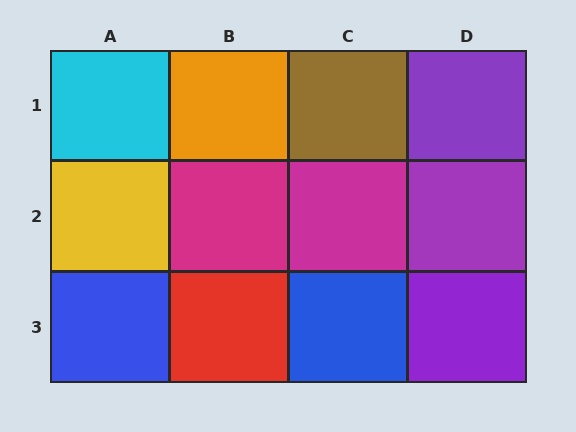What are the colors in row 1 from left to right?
Cyan, orange, brown, purple.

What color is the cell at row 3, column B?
Red.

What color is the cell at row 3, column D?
Purple.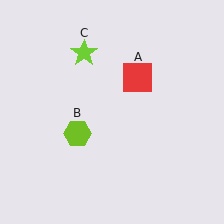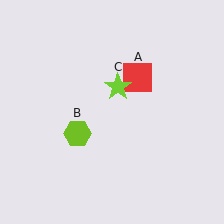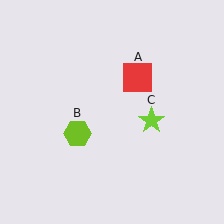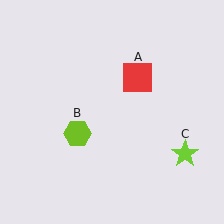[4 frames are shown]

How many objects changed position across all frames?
1 object changed position: lime star (object C).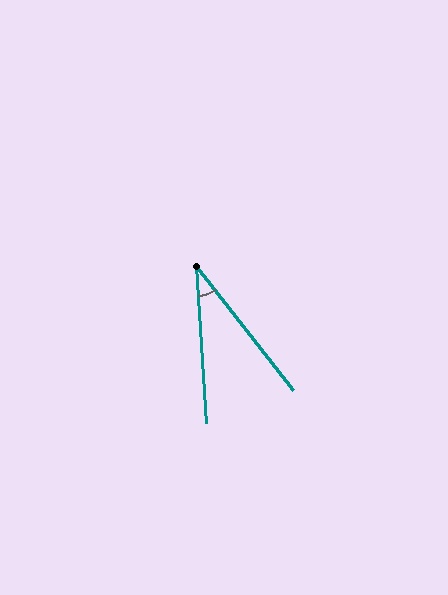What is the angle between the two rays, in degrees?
Approximately 35 degrees.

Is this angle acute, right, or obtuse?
It is acute.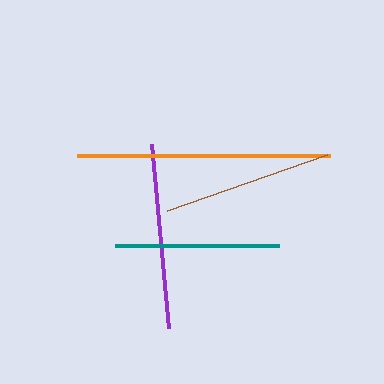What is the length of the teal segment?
The teal segment is approximately 163 pixels long.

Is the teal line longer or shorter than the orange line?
The orange line is longer than the teal line.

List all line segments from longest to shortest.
From longest to shortest: orange, purple, brown, teal.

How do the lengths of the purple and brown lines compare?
The purple and brown lines are approximately the same length.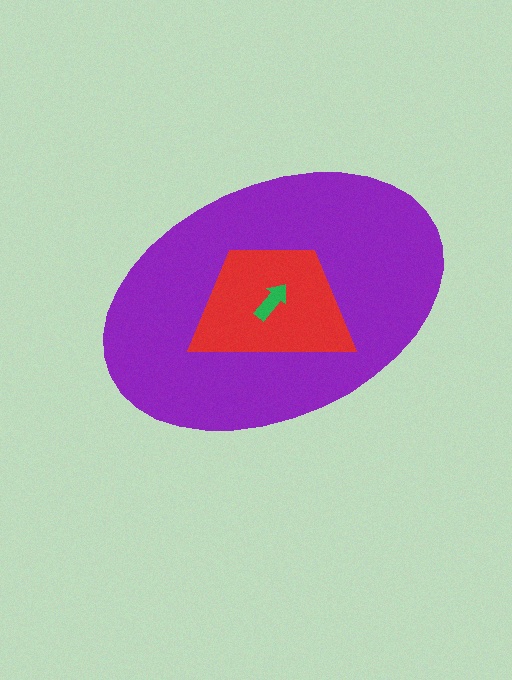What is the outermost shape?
The purple ellipse.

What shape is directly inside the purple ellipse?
The red trapezoid.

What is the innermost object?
The green arrow.